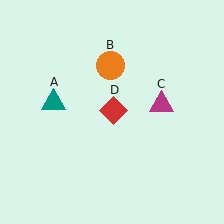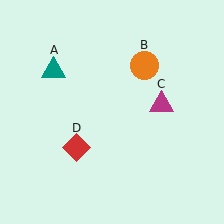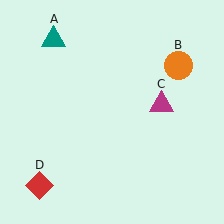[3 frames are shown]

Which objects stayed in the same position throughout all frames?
Magenta triangle (object C) remained stationary.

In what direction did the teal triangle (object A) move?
The teal triangle (object A) moved up.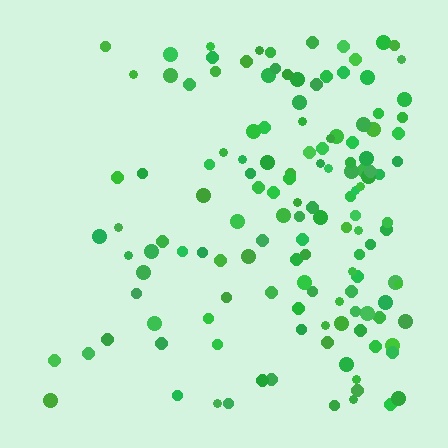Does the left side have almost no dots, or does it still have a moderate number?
Still a moderate number, just noticeably fewer than the right.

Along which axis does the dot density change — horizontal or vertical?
Horizontal.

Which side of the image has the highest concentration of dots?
The right.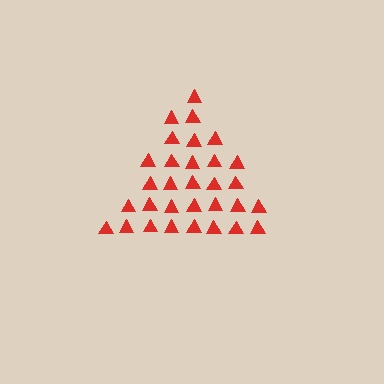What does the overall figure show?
The overall figure shows a triangle.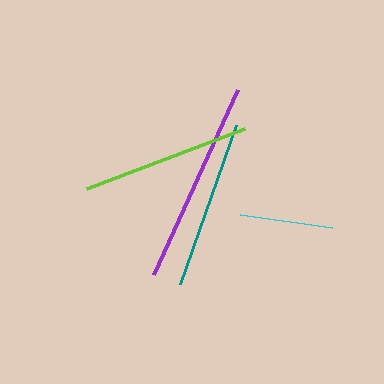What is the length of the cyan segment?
The cyan segment is approximately 94 pixels long.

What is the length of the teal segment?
The teal segment is approximately 168 pixels long.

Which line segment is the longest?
The purple line is the longest at approximately 202 pixels.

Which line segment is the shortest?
The cyan line is the shortest at approximately 94 pixels.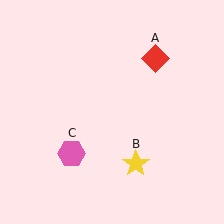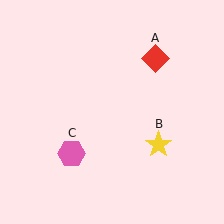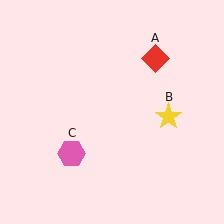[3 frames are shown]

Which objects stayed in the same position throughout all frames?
Red diamond (object A) and pink hexagon (object C) remained stationary.